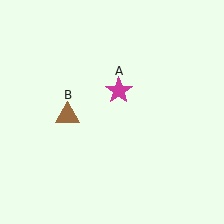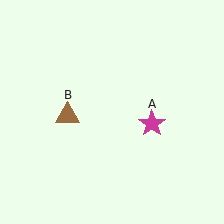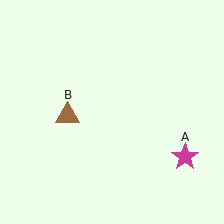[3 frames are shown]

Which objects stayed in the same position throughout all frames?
Brown triangle (object B) remained stationary.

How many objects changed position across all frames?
1 object changed position: magenta star (object A).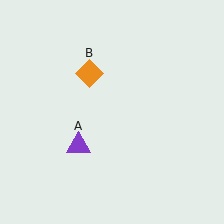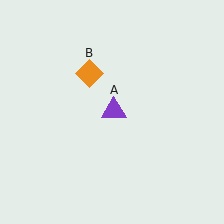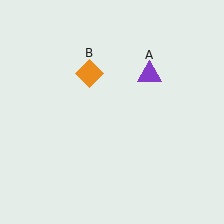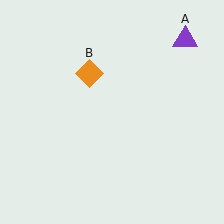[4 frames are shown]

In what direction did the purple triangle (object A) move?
The purple triangle (object A) moved up and to the right.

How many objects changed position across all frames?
1 object changed position: purple triangle (object A).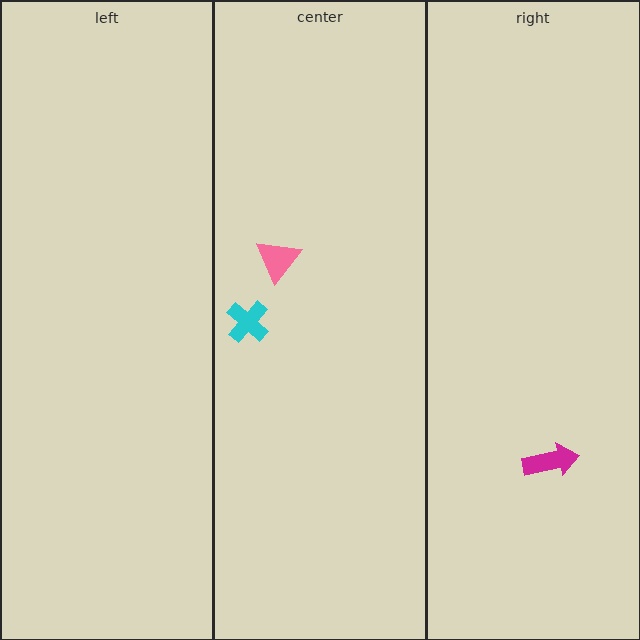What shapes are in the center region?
The pink triangle, the cyan cross.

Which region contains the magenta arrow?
The right region.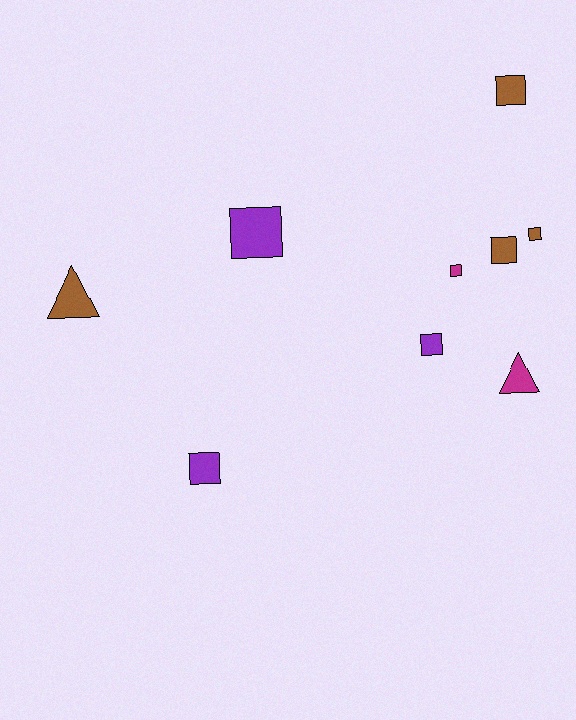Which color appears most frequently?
Brown, with 4 objects.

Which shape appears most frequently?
Square, with 7 objects.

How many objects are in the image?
There are 9 objects.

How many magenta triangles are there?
There is 1 magenta triangle.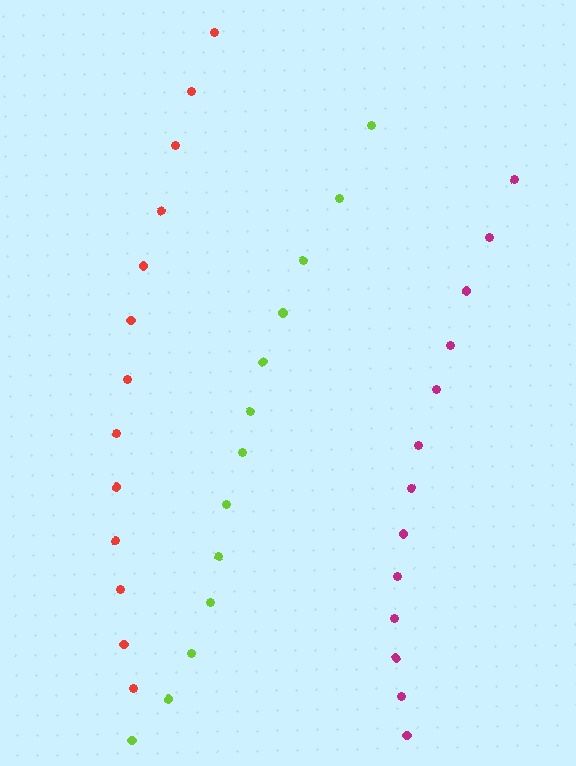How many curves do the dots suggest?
There are 3 distinct paths.